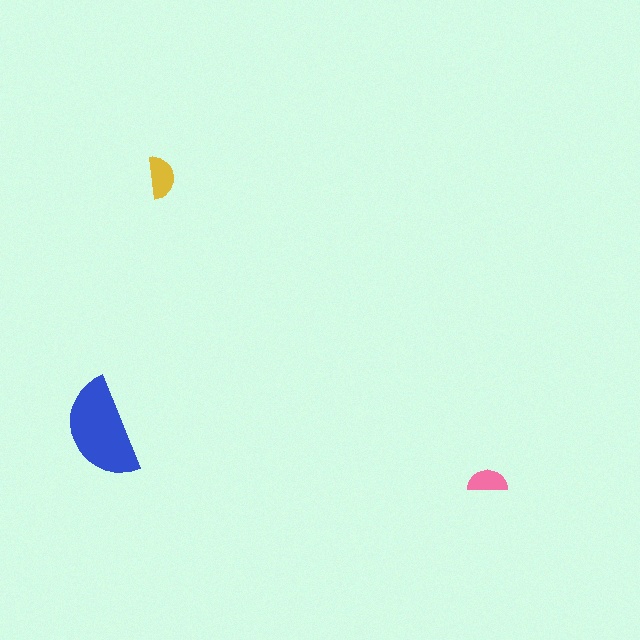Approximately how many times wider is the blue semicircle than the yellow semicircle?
About 2.5 times wider.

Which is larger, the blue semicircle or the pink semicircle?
The blue one.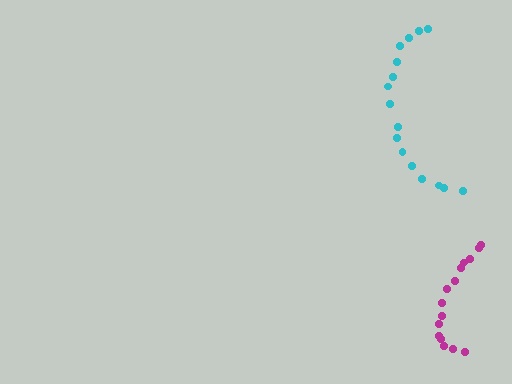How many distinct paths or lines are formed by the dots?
There are 2 distinct paths.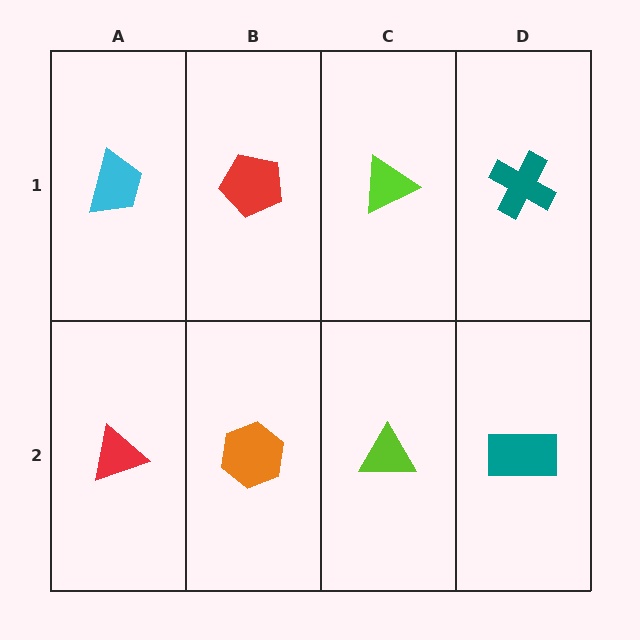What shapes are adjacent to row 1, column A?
A red triangle (row 2, column A), a red pentagon (row 1, column B).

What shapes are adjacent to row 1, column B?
An orange hexagon (row 2, column B), a cyan trapezoid (row 1, column A), a lime triangle (row 1, column C).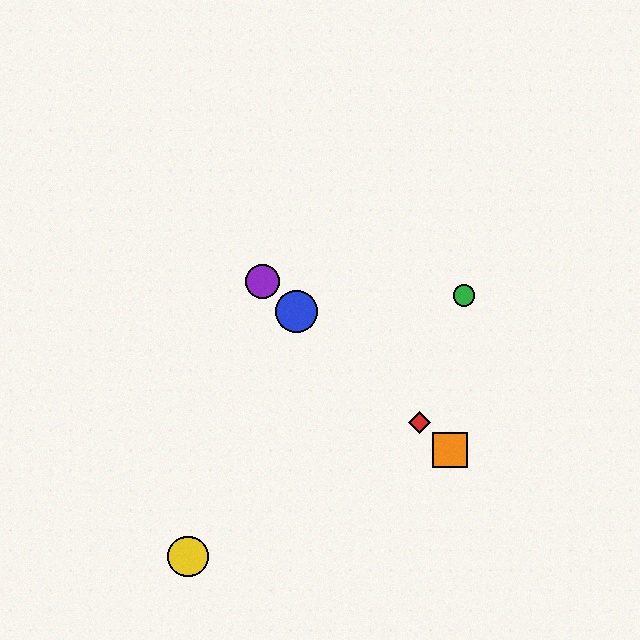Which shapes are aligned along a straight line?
The red diamond, the blue circle, the purple circle, the orange square are aligned along a straight line.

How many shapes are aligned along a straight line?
4 shapes (the red diamond, the blue circle, the purple circle, the orange square) are aligned along a straight line.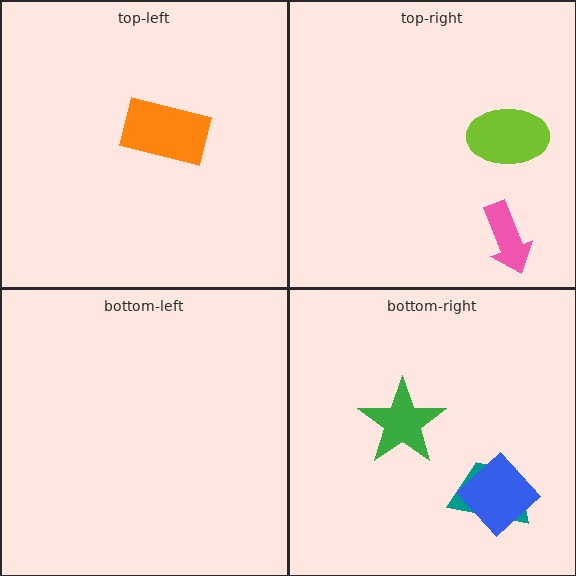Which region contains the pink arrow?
The top-right region.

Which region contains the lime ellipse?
The top-right region.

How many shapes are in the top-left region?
1.